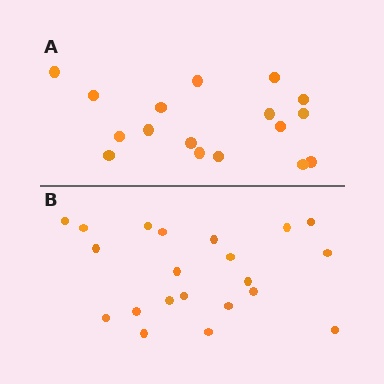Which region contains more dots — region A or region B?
Region B (the bottom region) has more dots.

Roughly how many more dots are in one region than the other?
Region B has about 4 more dots than region A.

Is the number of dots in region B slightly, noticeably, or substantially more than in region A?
Region B has only slightly more — the two regions are fairly close. The ratio is roughly 1.2 to 1.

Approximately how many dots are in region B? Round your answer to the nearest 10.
About 20 dots. (The exact count is 21, which rounds to 20.)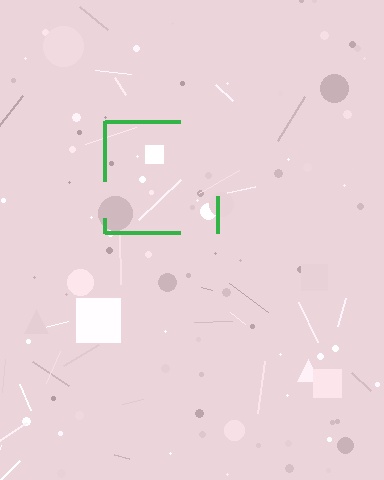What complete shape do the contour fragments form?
The contour fragments form a square.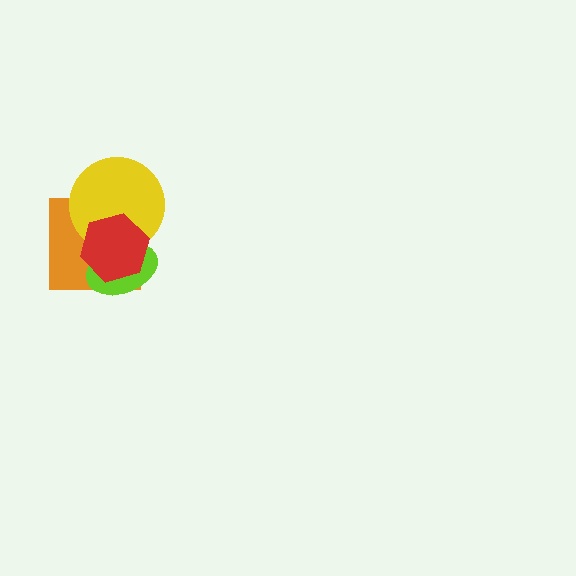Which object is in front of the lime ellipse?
The red hexagon is in front of the lime ellipse.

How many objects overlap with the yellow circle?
3 objects overlap with the yellow circle.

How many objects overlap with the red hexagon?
3 objects overlap with the red hexagon.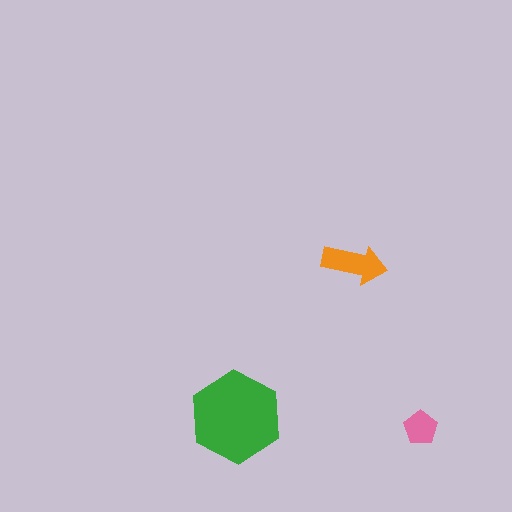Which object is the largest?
The green hexagon.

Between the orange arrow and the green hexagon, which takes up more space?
The green hexagon.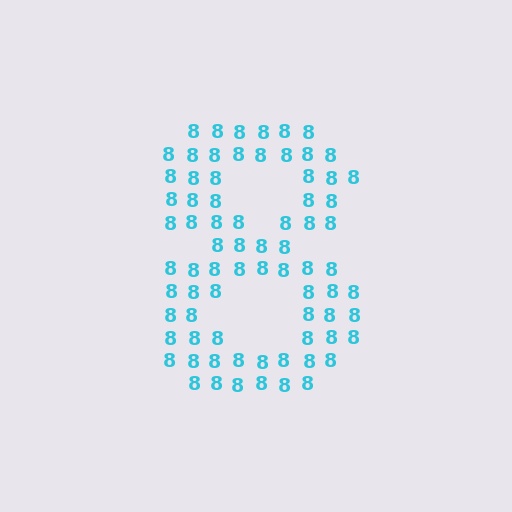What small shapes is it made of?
It is made of small digit 8's.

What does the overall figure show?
The overall figure shows the digit 8.